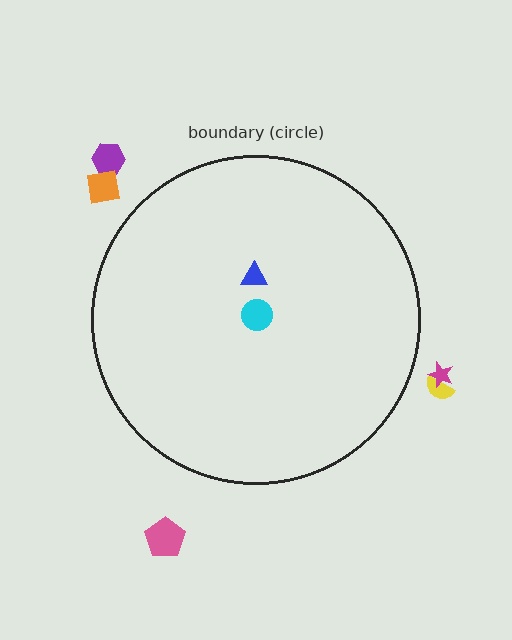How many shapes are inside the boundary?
2 inside, 5 outside.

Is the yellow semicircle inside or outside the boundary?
Outside.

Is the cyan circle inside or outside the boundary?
Inside.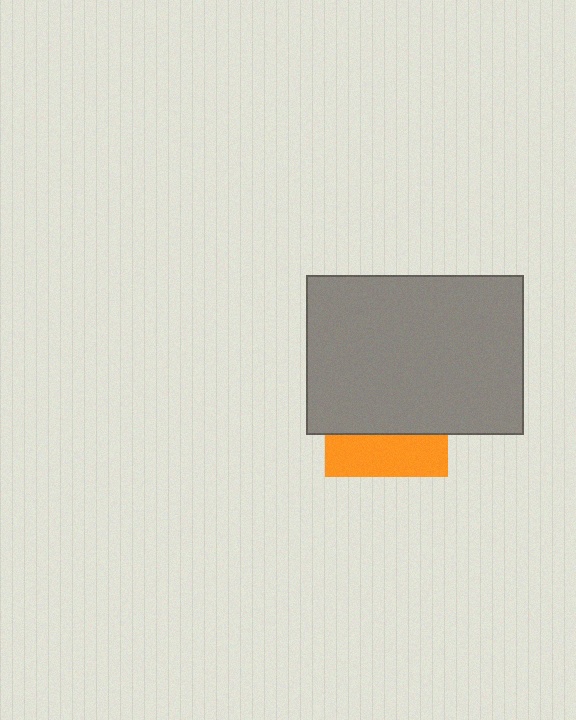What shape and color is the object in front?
The object in front is a gray rectangle.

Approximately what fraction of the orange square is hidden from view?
Roughly 66% of the orange square is hidden behind the gray rectangle.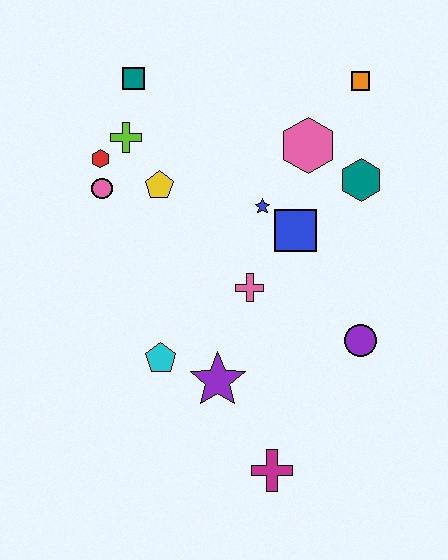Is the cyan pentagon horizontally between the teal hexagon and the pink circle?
Yes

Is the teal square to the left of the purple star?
Yes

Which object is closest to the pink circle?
The red hexagon is closest to the pink circle.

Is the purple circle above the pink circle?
No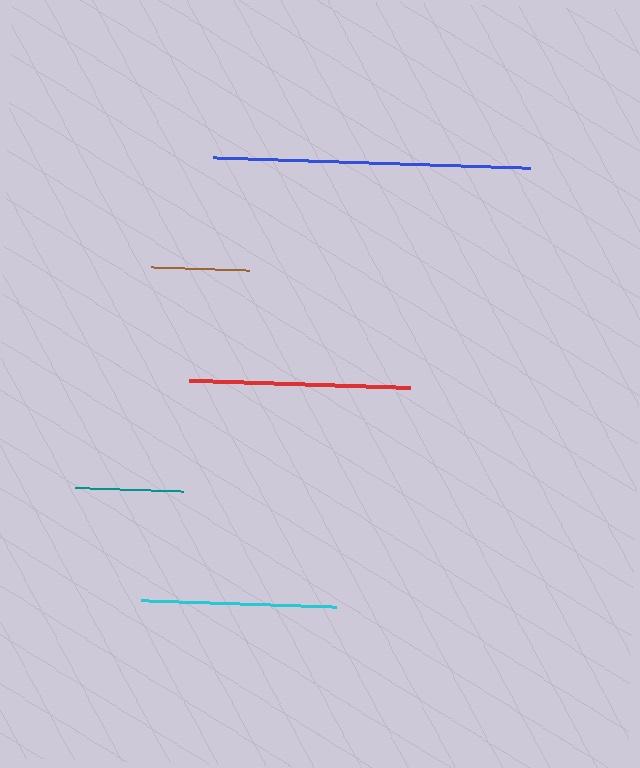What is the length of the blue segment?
The blue segment is approximately 317 pixels long.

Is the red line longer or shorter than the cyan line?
The red line is longer than the cyan line.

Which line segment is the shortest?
The brown line is the shortest at approximately 98 pixels.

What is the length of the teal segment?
The teal segment is approximately 107 pixels long.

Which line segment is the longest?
The blue line is the longest at approximately 317 pixels.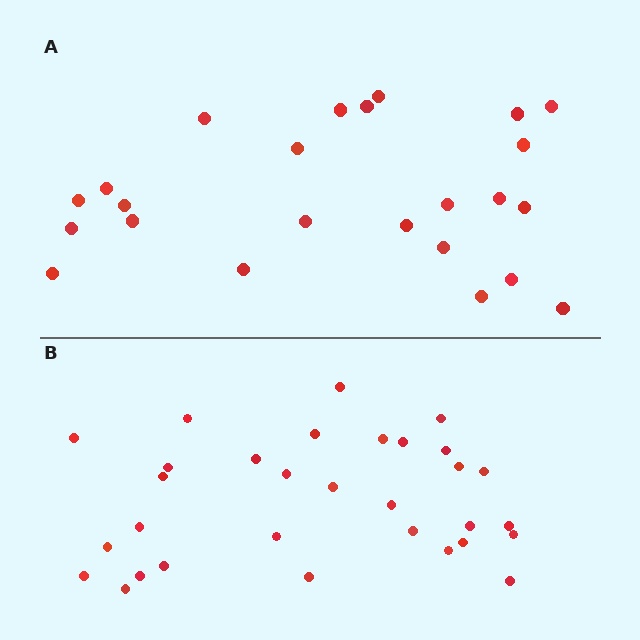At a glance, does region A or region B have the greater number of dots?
Region B (the bottom region) has more dots.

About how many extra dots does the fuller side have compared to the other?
Region B has roughly 8 or so more dots than region A.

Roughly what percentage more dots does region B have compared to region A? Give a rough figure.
About 30% more.